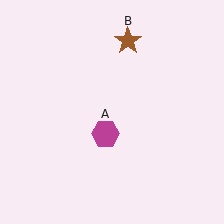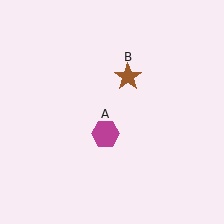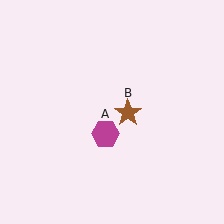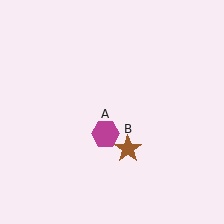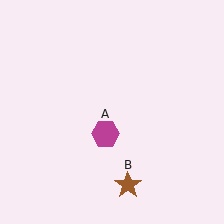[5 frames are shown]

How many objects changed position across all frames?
1 object changed position: brown star (object B).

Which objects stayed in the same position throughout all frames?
Magenta hexagon (object A) remained stationary.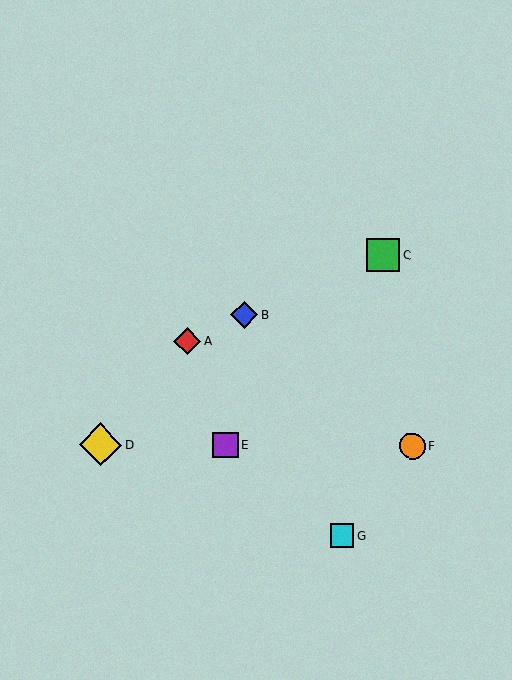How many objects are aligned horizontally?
3 objects (D, E, F) are aligned horizontally.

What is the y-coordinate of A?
Object A is at y≈341.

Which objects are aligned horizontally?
Objects D, E, F are aligned horizontally.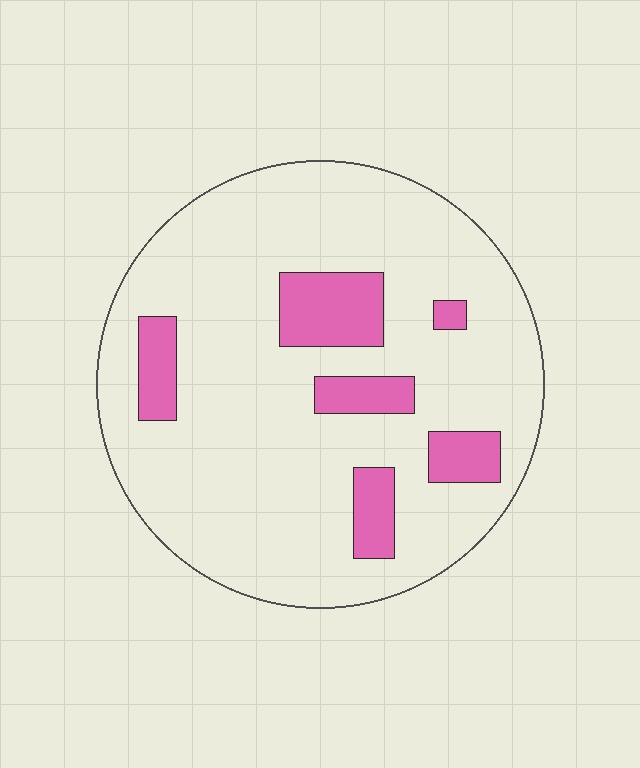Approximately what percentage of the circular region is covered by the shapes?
Approximately 15%.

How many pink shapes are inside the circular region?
6.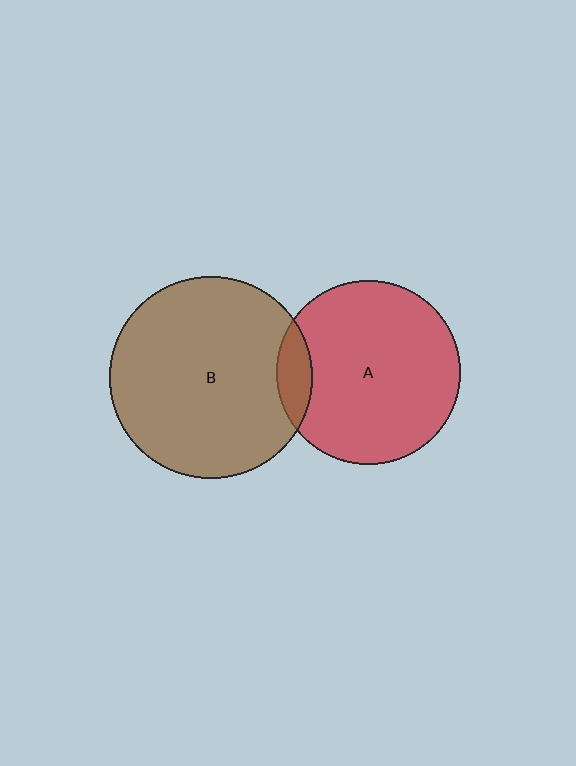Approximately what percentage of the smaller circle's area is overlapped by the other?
Approximately 10%.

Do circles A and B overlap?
Yes.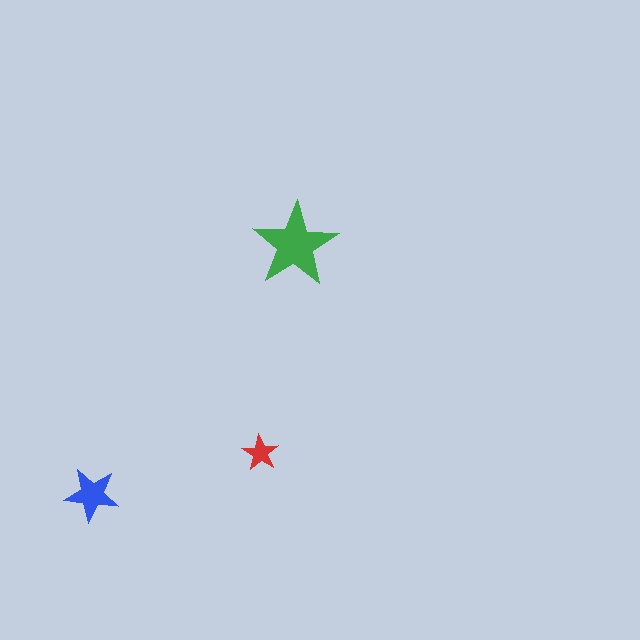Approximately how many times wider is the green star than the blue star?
About 1.5 times wider.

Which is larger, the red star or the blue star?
The blue one.